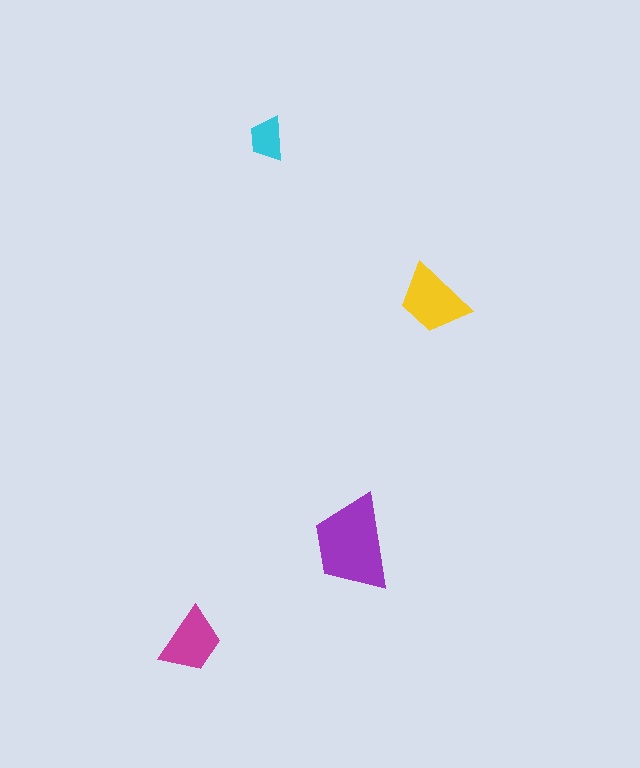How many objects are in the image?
There are 4 objects in the image.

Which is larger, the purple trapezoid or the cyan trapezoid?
The purple one.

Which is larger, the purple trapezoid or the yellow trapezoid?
The purple one.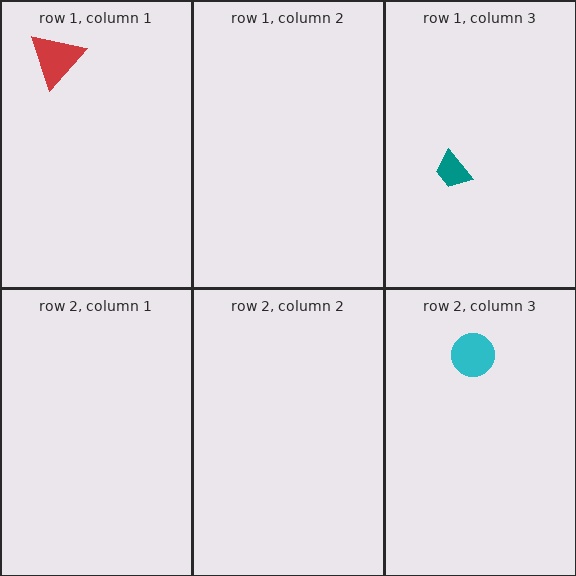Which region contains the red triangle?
The row 1, column 1 region.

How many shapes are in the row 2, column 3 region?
1.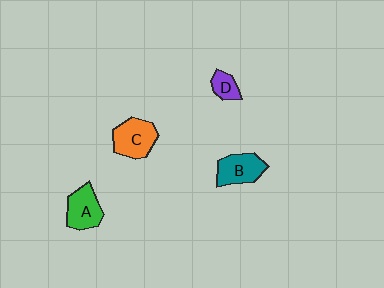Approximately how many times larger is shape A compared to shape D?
Approximately 1.9 times.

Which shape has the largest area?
Shape C (orange).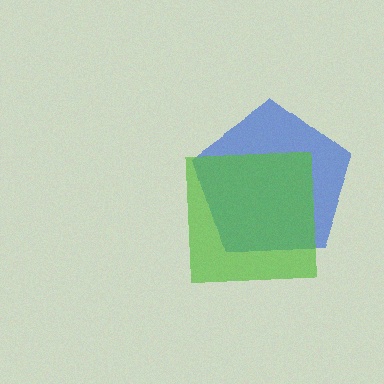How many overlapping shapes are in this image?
There are 2 overlapping shapes in the image.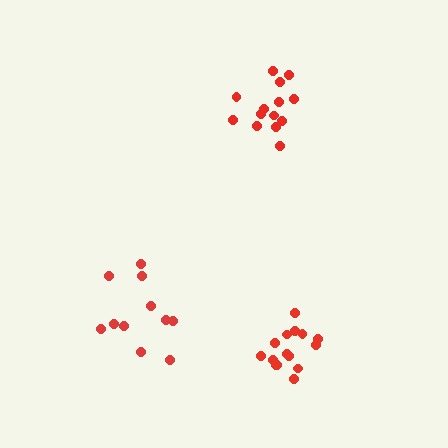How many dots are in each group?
Group 1: 14 dots, Group 2: 15 dots, Group 3: 11 dots (40 total).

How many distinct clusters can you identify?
There are 3 distinct clusters.